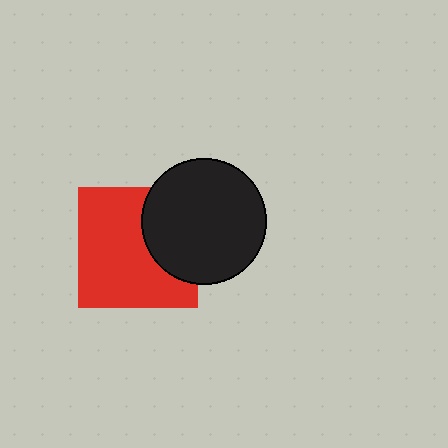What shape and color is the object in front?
The object in front is a black circle.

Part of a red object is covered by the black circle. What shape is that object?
It is a square.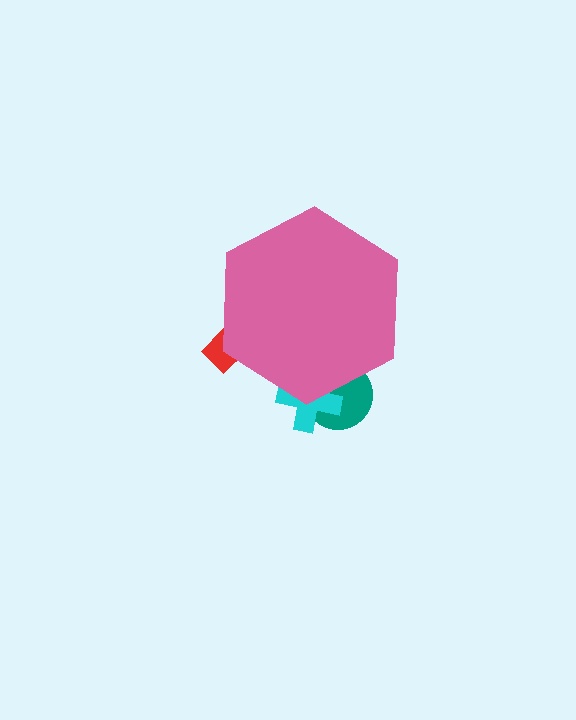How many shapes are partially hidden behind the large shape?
3 shapes are partially hidden.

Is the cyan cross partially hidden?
Yes, the cyan cross is partially hidden behind the pink hexagon.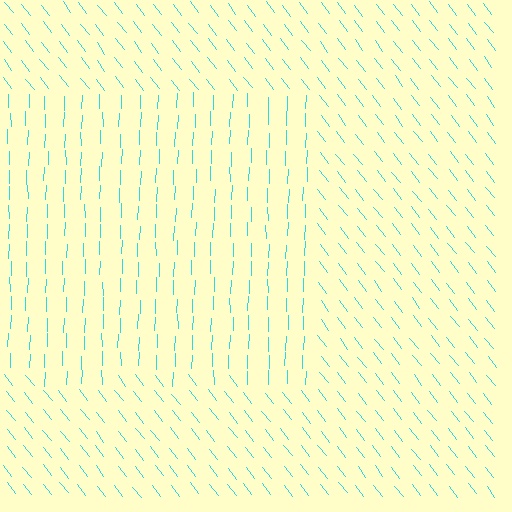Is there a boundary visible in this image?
Yes, there is a texture boundary formed by a change in line orientation.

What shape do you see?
I see a rectangle.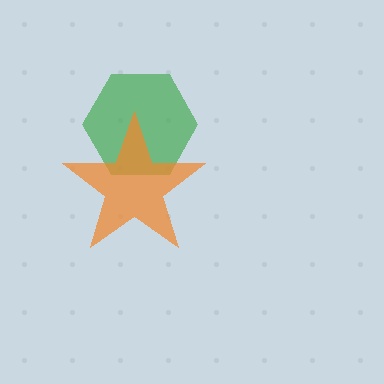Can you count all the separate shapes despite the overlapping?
Yes, there are 2 separate shapes.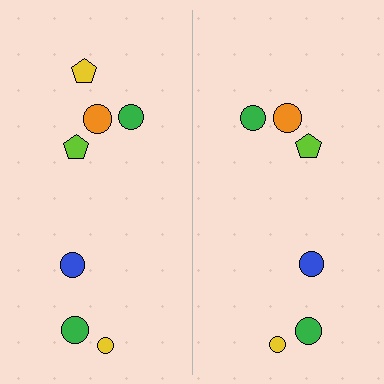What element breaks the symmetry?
A yellow pentagon is missing from the right side.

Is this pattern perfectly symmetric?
No, the pattern is not perfectly symmetric. A yellow pentagon is missing from the right side.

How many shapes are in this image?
There are 13 shapes in this image.